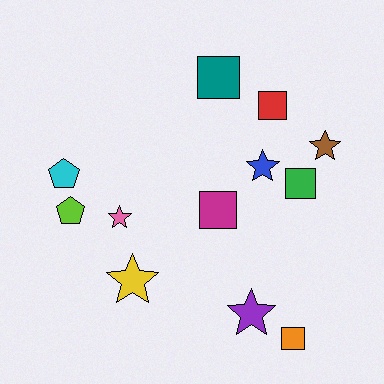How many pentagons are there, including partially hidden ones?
There are 2 pentagons.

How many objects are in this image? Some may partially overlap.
There are 12 objects.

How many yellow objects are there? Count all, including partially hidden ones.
There is 1 yellow object.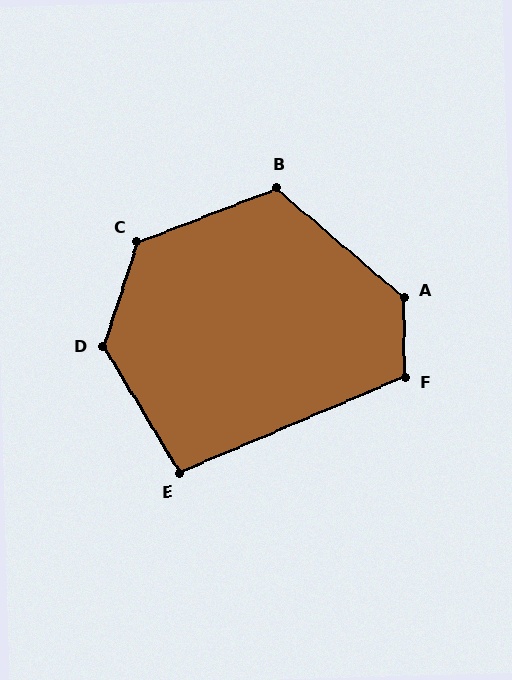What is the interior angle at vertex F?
Approximately 112 degrees (obtuse).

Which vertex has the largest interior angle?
A, at approximately 132 degrees.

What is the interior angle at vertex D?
Approximately 130 degrees (obtuse).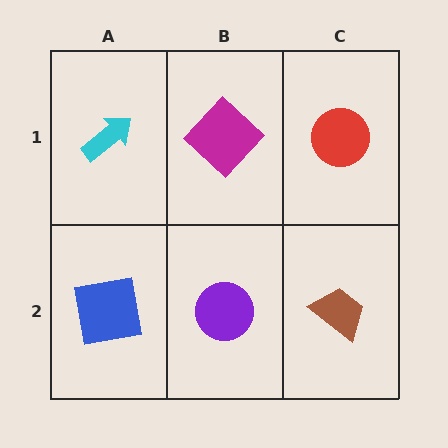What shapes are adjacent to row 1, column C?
A brown trapezoid (row 2, column C), a magenta diamond (row 1, column B).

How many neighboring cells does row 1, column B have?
3.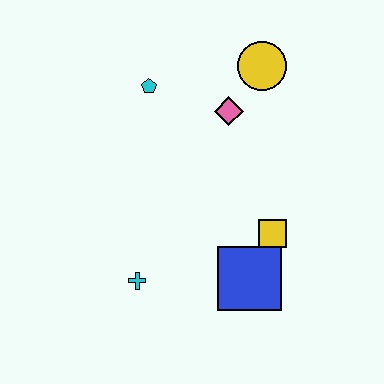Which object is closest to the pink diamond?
The yellow circle is closest to the pink diamond.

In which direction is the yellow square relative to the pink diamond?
The yellow square is below the pink diamond.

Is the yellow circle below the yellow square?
No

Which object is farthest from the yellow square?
The cyan pentagon is farthest from the yellow square.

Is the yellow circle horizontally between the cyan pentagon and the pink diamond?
No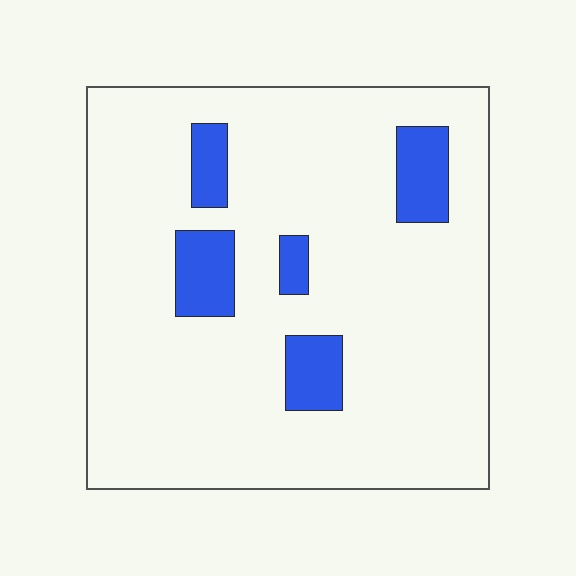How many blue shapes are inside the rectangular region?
5.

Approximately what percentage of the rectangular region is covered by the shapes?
Approximately 10%.